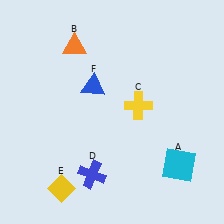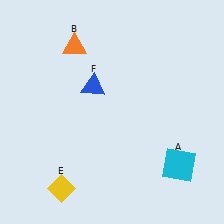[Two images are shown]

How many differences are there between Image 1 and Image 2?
There are 2 differences between the two images.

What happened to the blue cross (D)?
The blue cross (D) was removed in Image 2. It was in the bottom-left area of Image 1.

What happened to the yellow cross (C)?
The yellow cross (C) was removed in Image 2. It was in the top-right area of Image 1.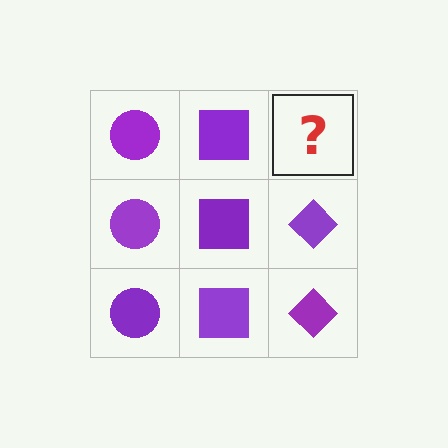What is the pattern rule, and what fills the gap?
The rule is that each column has a consistent shape. The gap should be filled with a purple diamond.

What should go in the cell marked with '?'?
The missing cell should contain a purple diamond.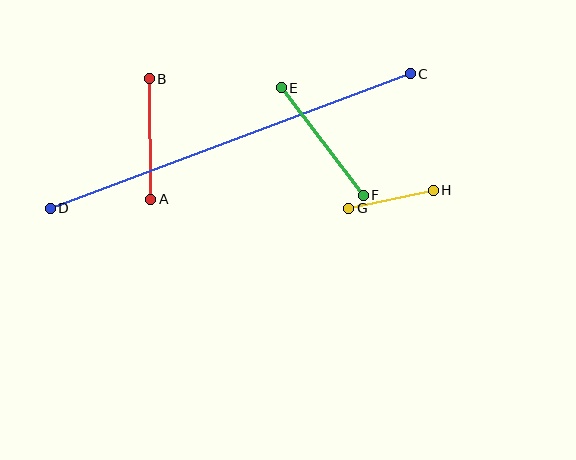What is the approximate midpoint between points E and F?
The midpoint is at approximately (322, 142) pixels.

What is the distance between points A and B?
The distance is approximately 121 pixels.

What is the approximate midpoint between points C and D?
The midpoint is at approximately (230, 141) pixels.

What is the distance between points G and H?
The distance is approximately 86 pixels.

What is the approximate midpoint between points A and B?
The midpoint is at approximately (150, 139) pixels.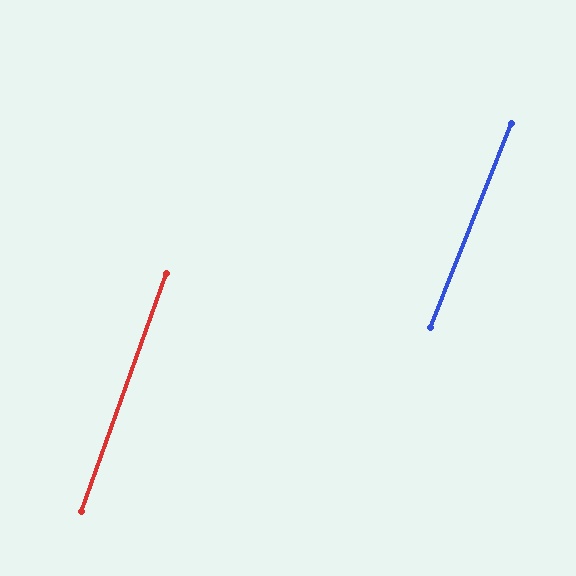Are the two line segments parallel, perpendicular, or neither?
Parallel — their directions differ by only 1.9°.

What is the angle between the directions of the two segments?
Approximately 2 degrees.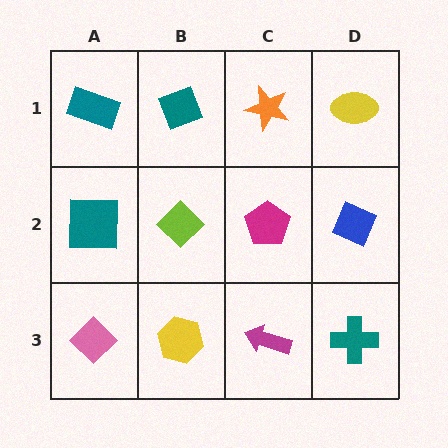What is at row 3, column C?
A magenta arrow.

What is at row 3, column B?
A yellow hexagon.